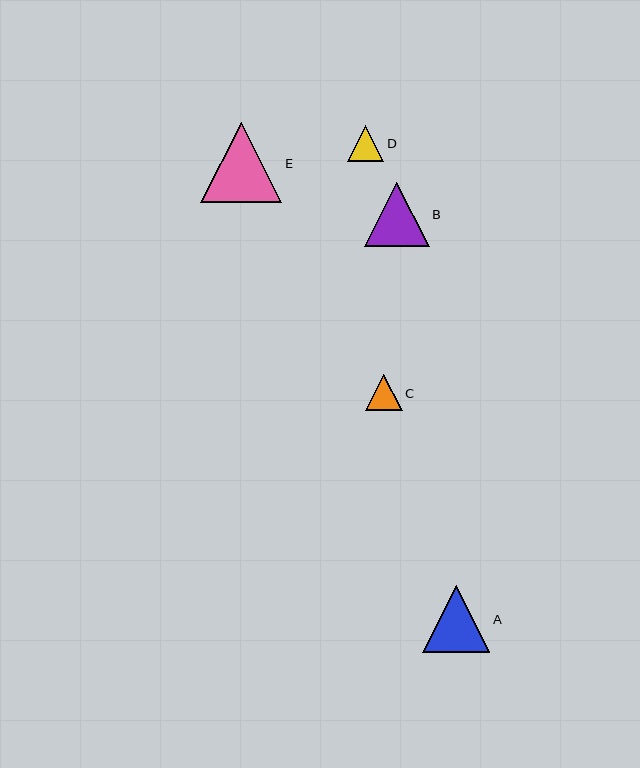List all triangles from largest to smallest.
From largest to smallest: E, A, B, C, D.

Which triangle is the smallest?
Triangle D is the smallest with a size of approximately 36 pixels.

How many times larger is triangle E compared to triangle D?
Triangle E is approximately 2.2 times the size of triangle D.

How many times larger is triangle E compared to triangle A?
Triangle E is approximately 1.2 times the size of triangle A.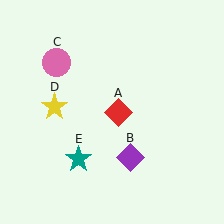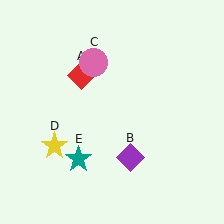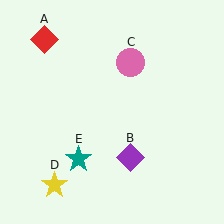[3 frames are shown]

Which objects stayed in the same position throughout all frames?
Purple diamond (object B) and teal star (object E) remained stationary.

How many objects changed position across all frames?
3 objects changed position: red diamond (object A), pink circle (object C), yellow star (object D).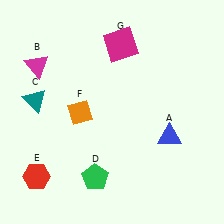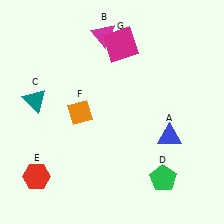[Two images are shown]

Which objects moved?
The objects that moved are: the magenta triangle (B), the green pentagon (D).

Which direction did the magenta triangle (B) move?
The magenta triangle (B) moved right.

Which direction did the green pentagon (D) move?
The green pentagon (D) moved right.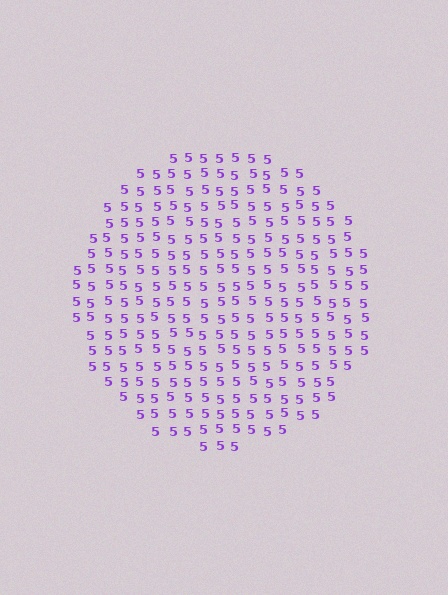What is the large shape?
The large shape is a circle.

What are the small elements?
The small elements are digit 5's.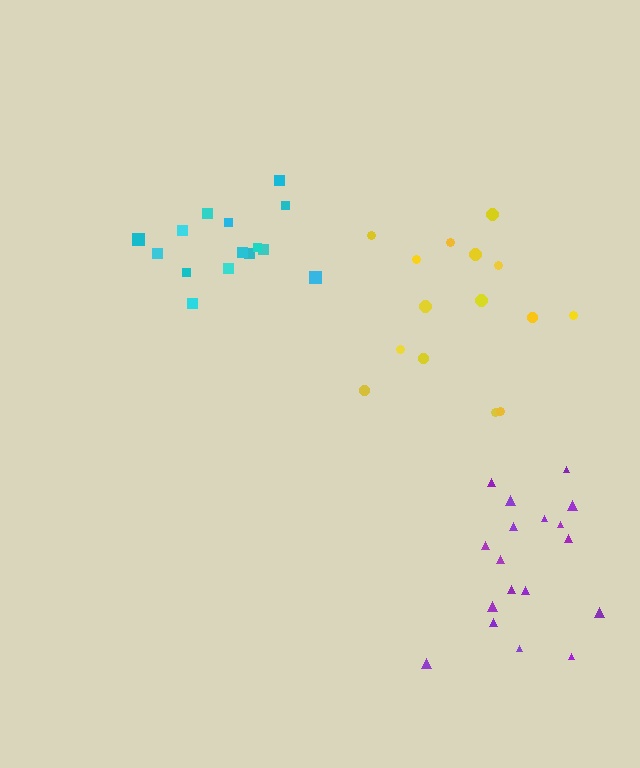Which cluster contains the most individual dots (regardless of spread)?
Purple (18).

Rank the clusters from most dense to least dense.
cyan, purple, yellow.